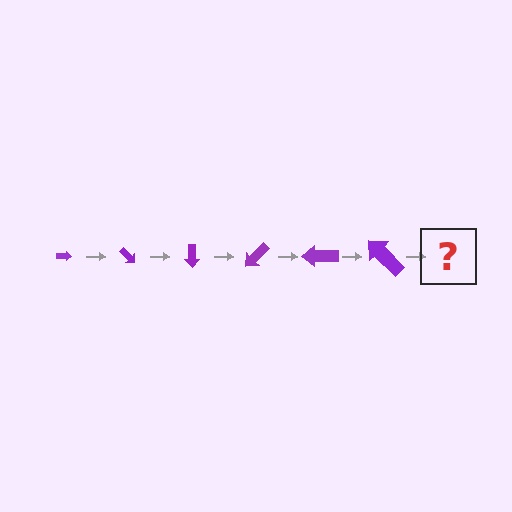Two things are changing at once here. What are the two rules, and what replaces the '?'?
The two rules are that the arrow grows larger each step and it rotates 45 degrees each step. The '?' should be an arrow, larger than the previous one and rotated 270 degrees from the start.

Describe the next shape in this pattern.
It should be an arrow, larger than the previous one and rotated 270 degrees from the start.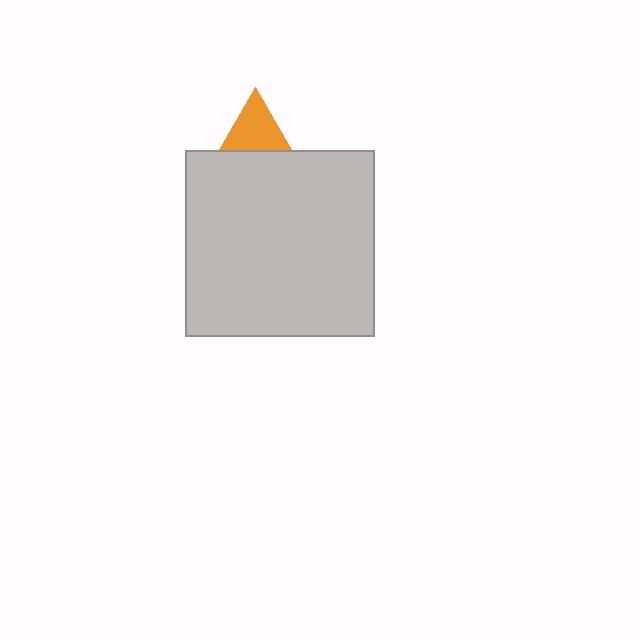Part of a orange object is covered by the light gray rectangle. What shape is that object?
It is a triangle.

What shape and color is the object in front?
The object in front is a light gray rectangle.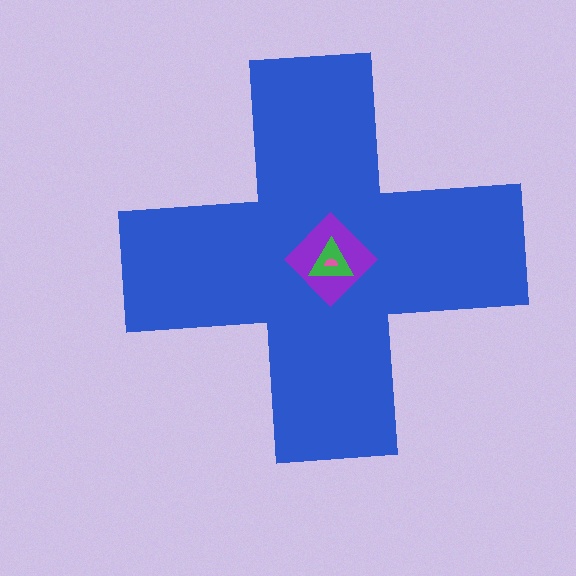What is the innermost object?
The pink semicircle.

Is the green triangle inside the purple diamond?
Yes.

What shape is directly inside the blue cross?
The purple diamond.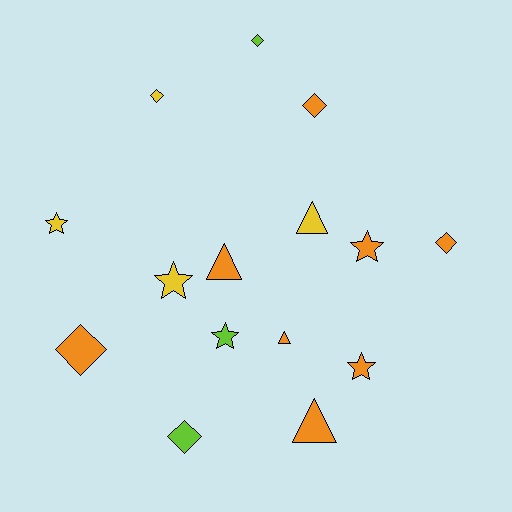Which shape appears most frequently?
Diamond, with 6 objects.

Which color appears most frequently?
Orange, with 8 objects.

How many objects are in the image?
There are 15 objects.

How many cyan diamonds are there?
There are no cyan diamonds.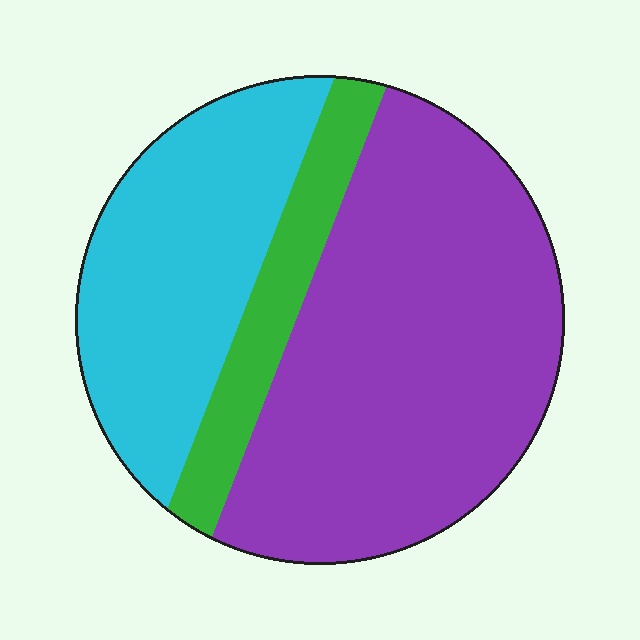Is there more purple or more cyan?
Purple.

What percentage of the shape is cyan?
Cyan takes up about one third (1/3) of the shape.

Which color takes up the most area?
Purple, at roughly 55%.